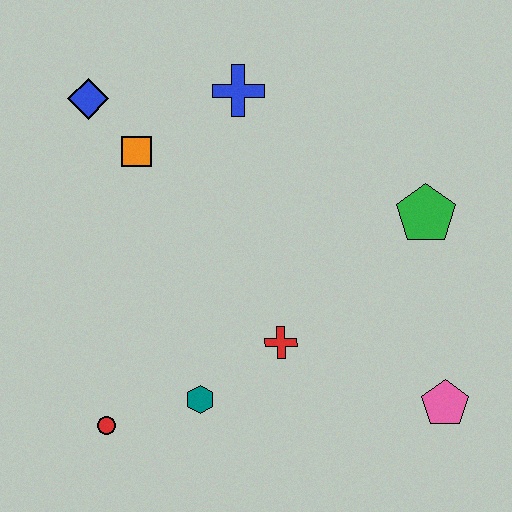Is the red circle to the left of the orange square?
Yes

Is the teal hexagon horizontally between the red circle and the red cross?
Yes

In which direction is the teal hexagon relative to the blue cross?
The teal hexagon is below the blue cross.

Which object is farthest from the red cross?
The blue diamond is farthest from the red cross.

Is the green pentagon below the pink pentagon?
No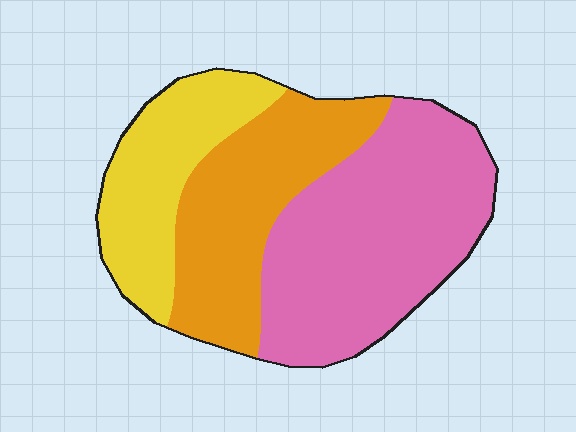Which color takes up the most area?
Pink, at roughly 45%.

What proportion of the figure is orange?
Orange takes up between a sixth and a third of the figure.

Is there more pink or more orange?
Pink.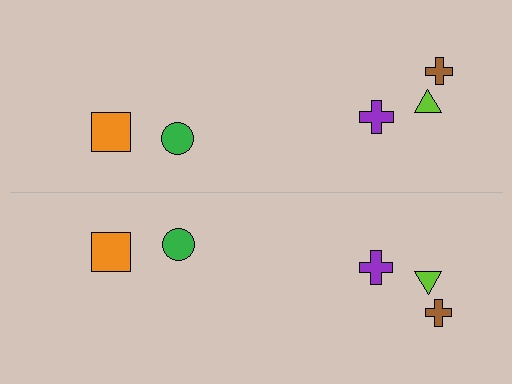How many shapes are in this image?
There are 10 shapes in this image.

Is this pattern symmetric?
Yes, this pattern has bilateral (reflection) symmetry.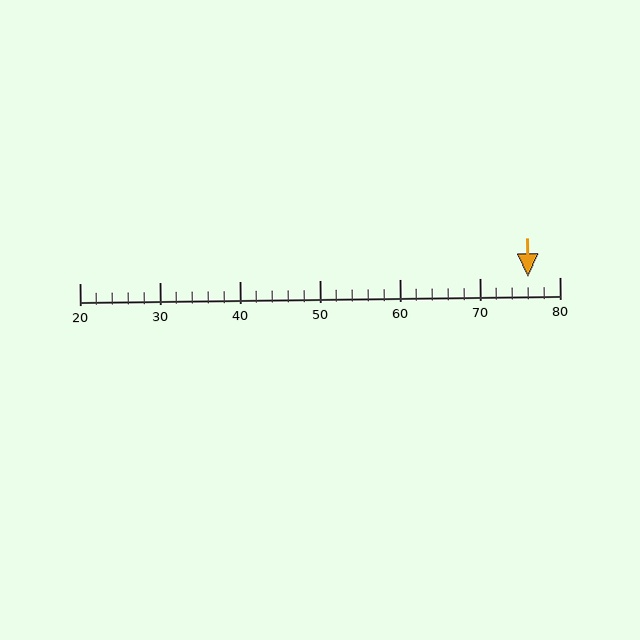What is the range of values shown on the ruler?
The ruler shows values from 20 to 80.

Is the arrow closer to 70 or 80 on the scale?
The arrow is closer to 80.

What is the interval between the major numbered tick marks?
The major tick marks are spaced 10 units apart.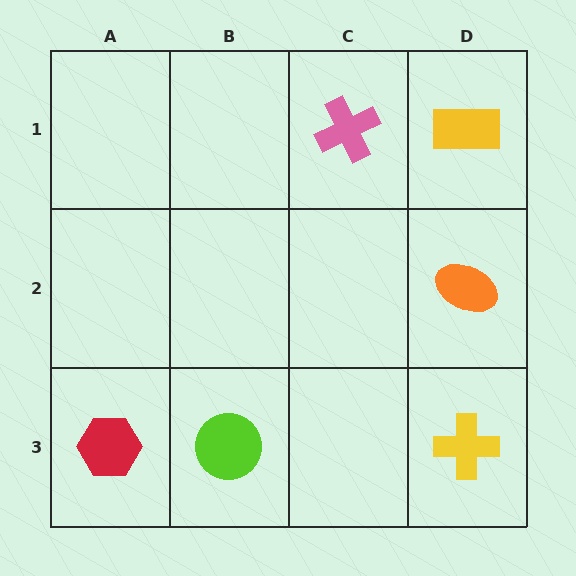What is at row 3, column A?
A red hexagon.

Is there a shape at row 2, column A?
No, that cell is empty.